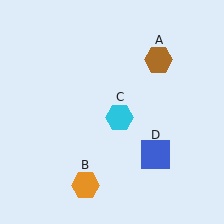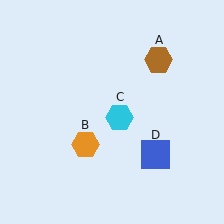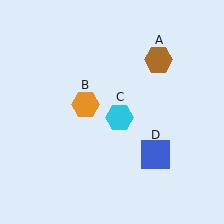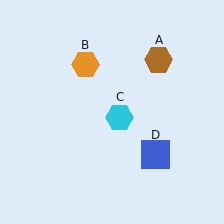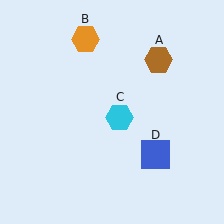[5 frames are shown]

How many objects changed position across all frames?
1 object changed position: orange hexagon (object B).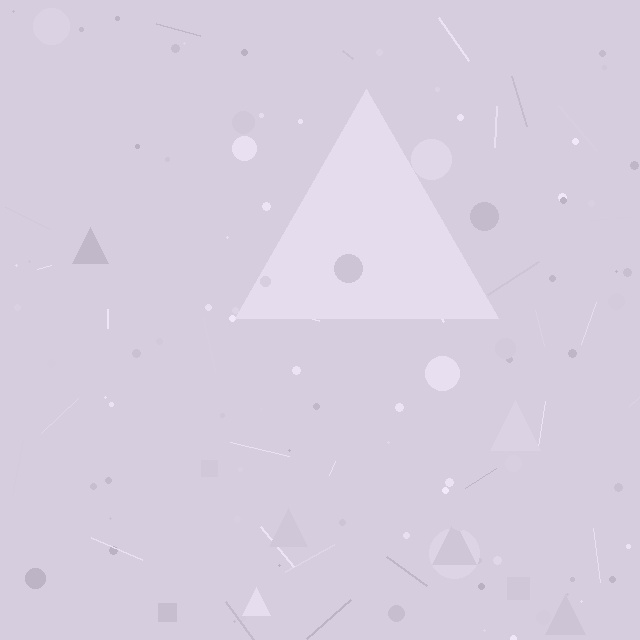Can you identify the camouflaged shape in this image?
The camouflaged shape is a triangle.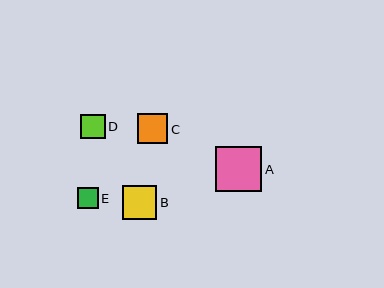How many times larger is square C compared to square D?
Square C is approximately 1.3 times the size of square D.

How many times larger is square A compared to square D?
Square A is approximately 1.9 times the size of square D.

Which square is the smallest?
Square E is the smallest with a size of approximately 20 pixels.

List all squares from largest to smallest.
From largest to smallest: A, B, C, D, E.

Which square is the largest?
Square A is the largest with a size of approximately 46 pixels.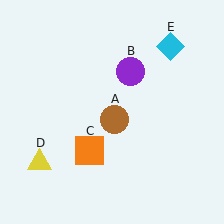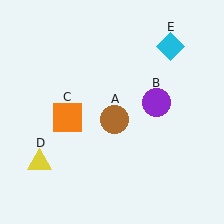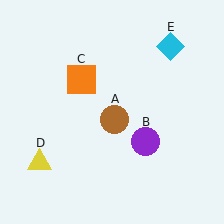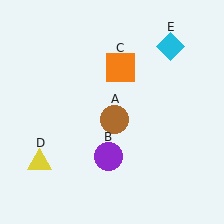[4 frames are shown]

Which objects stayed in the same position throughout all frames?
Brown circle (object A) and yellow triangle (object D) and cyan diamond (object E) remained stationary.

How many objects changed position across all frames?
2 objects changed position: purple circle (object B), orange square (object C).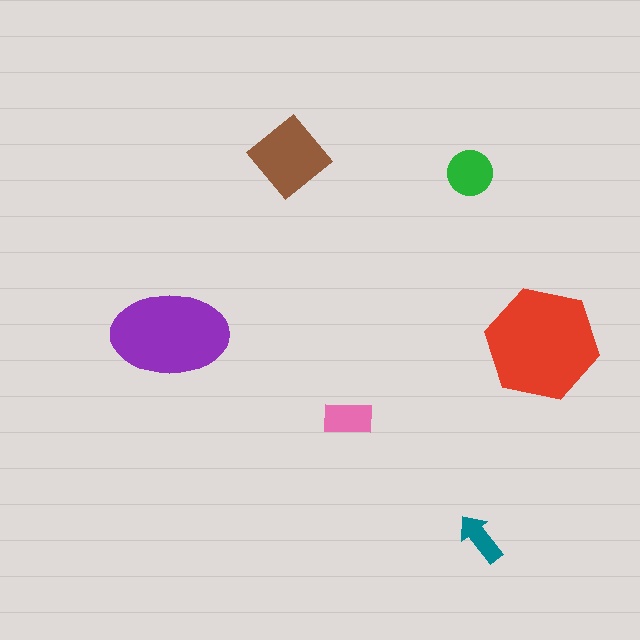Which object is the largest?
The red hexagon.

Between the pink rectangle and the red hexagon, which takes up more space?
The red hexagon.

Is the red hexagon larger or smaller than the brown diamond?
Larger.